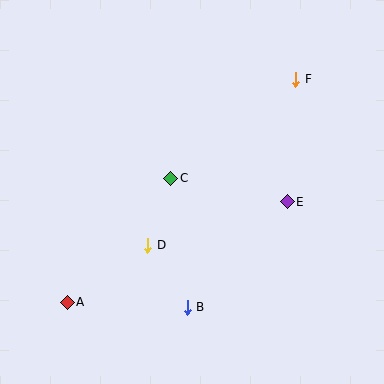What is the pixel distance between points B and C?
The distance between B and C is 130 pixels.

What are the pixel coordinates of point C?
Point C is at (171, 178).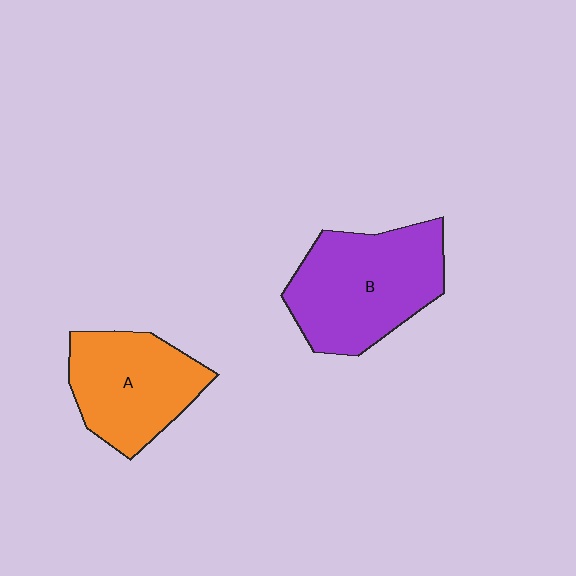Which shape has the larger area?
Shape B (purple).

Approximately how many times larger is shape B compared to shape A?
Approximately 1.2 times.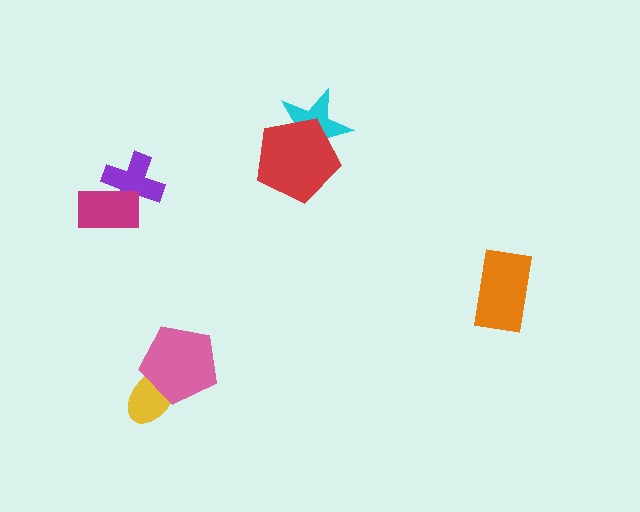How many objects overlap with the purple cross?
1 object overlaps with the purple cross.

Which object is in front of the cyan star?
The red pentagon is in front of the cyan star.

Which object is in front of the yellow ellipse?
The pink pentagon is in front of the yellow ellipse.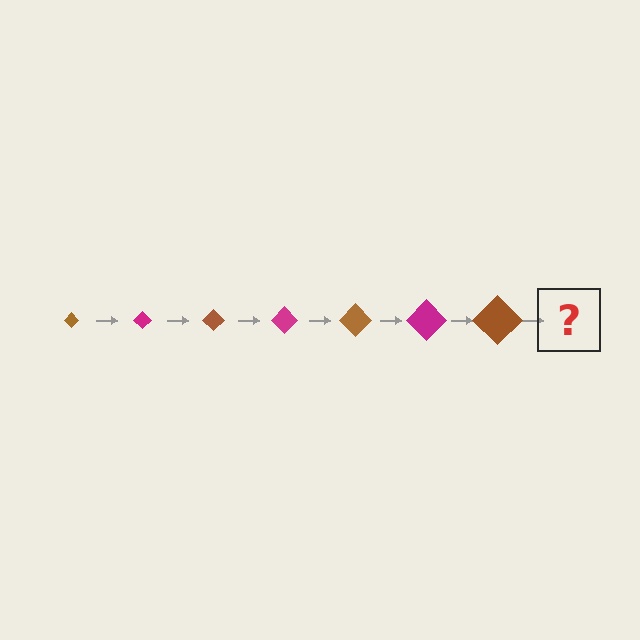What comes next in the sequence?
The next element should be a magenta diamond, larger than the previous one.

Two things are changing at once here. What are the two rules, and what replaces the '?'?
The two rules are that the diamond grows larger each step and the color cycles through brown and magenta. The '?' should be a magenta diamond, larger than the previous one.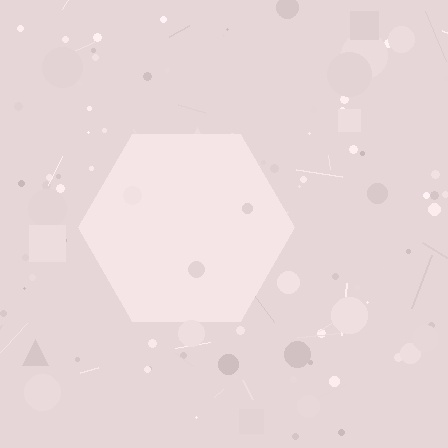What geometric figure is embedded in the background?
A hexagon is embedded in the background.